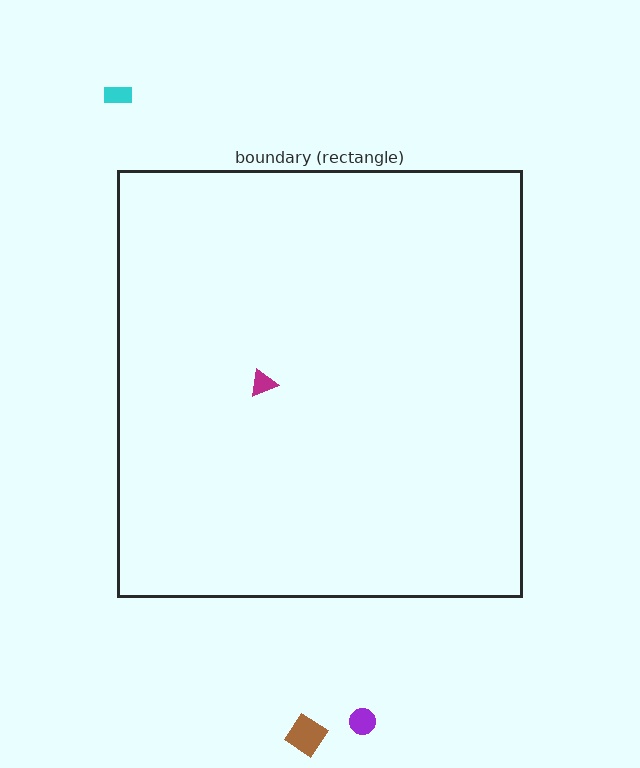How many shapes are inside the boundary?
1 inside, 3 outside.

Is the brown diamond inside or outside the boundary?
Outside.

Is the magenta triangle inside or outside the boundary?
Inside.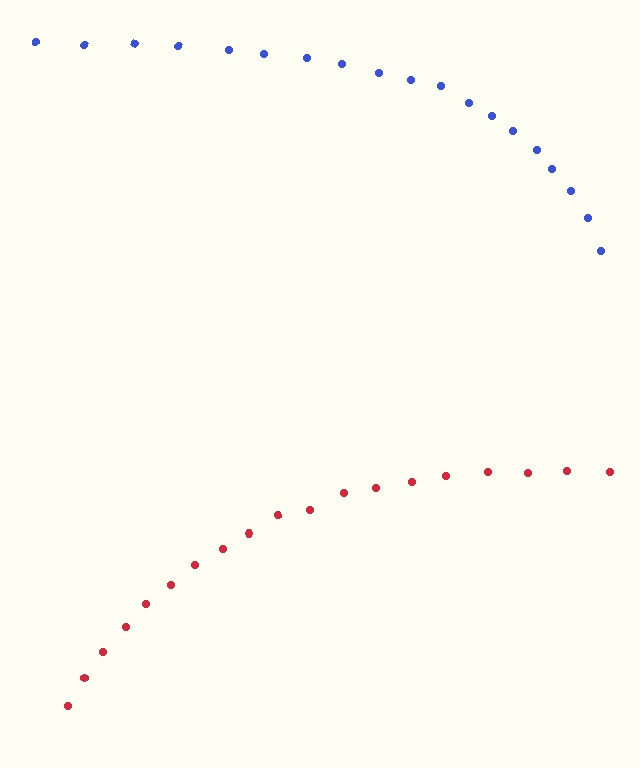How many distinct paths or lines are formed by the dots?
There are 2 distinct paths.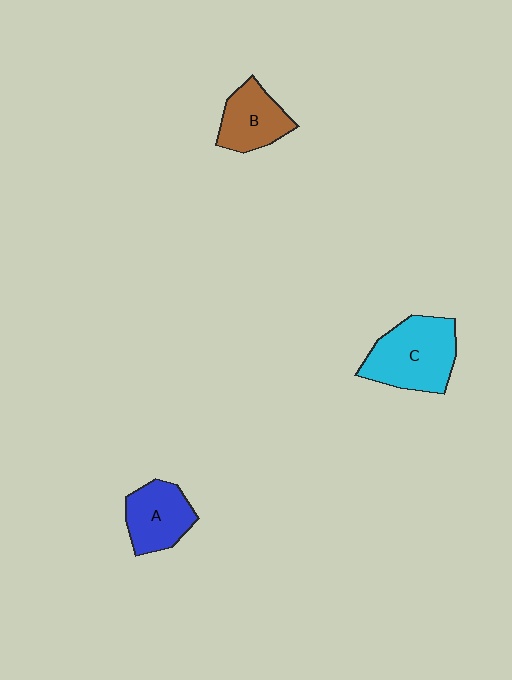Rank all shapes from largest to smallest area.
From largest to smallest: C (cyan), A (blue), B (brown).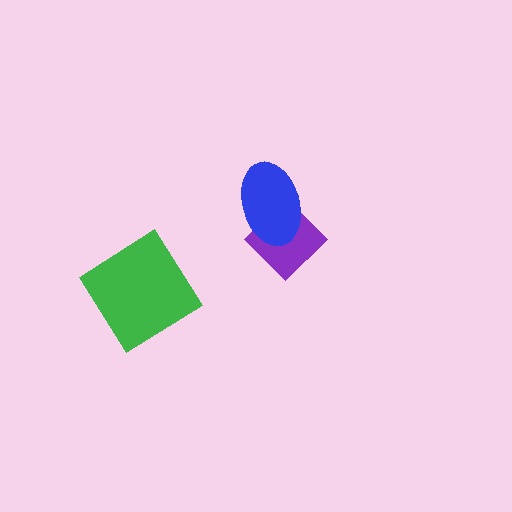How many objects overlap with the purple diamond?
1 object overlaps with the purple diamond.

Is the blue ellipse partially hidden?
No, no other shape covers it.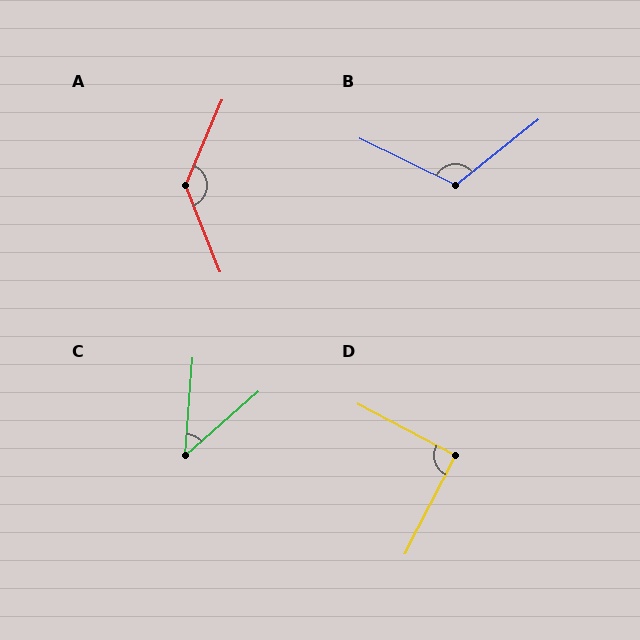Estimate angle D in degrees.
Approximately 90 degrees.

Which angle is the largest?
A, at approximately 135 degrees.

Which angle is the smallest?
C, at approximately 44 degrees.